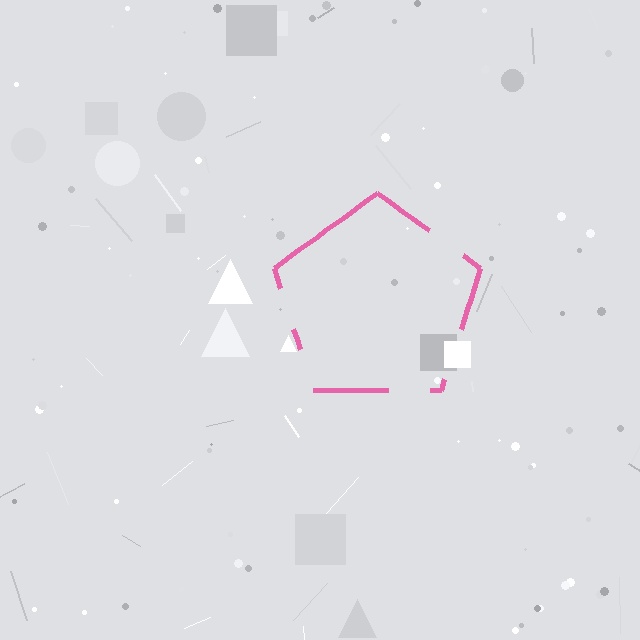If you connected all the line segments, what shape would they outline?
They would outline a pentagon.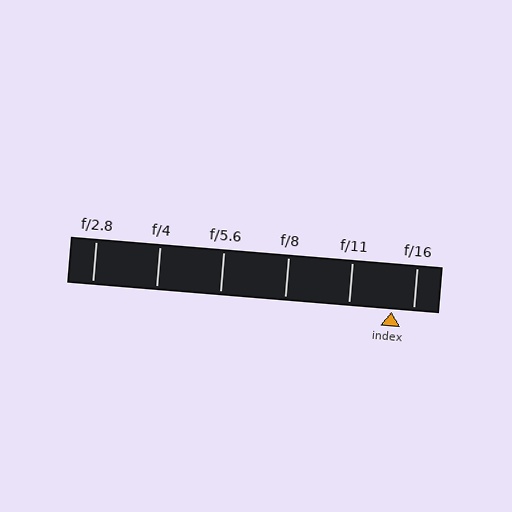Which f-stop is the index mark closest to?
The index mark is closest to f/16.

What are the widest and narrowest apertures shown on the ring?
The widest aperture shown is f/2.8 and the narrowest is f/16.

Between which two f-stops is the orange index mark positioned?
The index mark is between f/11 and f/16.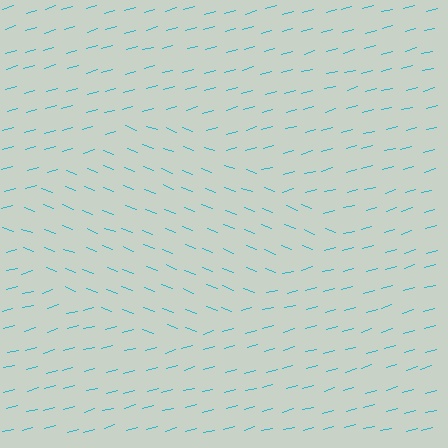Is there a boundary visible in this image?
Yes, there is a texture boundary formed by a change in line orientation.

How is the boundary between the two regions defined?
The boundary is defined purely by a change in line orientation (approximately 37 degrees difference). All lines are the same color and thickness.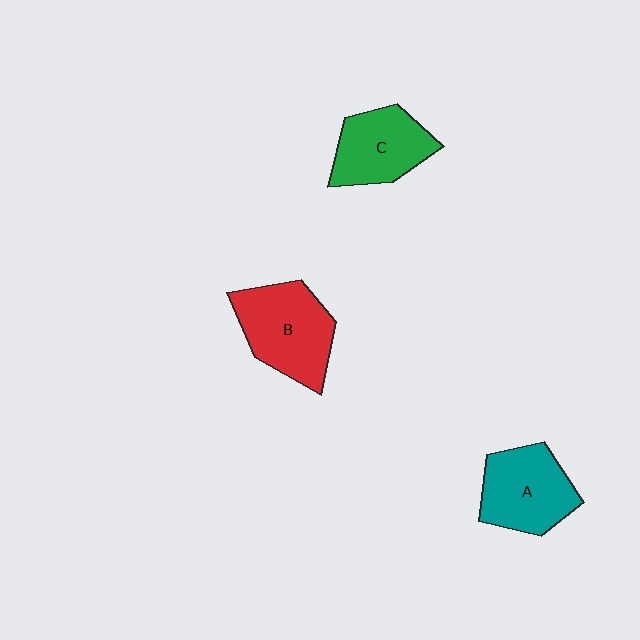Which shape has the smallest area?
Shape C (green).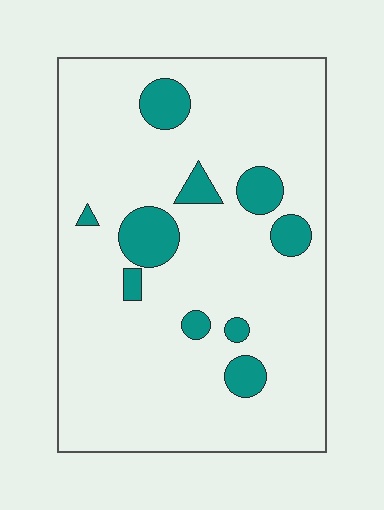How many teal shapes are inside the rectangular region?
10.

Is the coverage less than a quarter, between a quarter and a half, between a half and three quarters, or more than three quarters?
Less than a quarter.